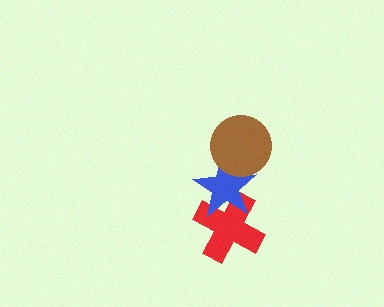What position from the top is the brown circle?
The brown circle is 1st from the top.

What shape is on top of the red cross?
The blue star is on top of the red cross.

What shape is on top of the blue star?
The brown circle is on top of the blue star.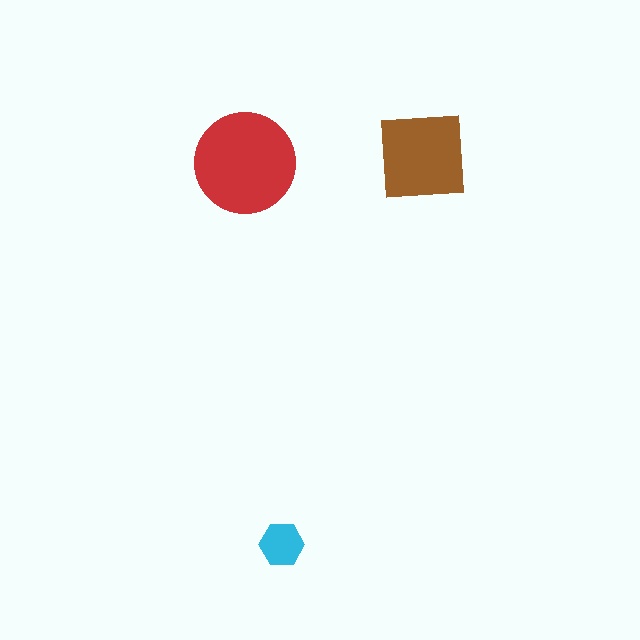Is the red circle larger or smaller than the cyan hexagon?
Larger.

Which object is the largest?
The red circle.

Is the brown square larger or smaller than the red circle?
Smaller.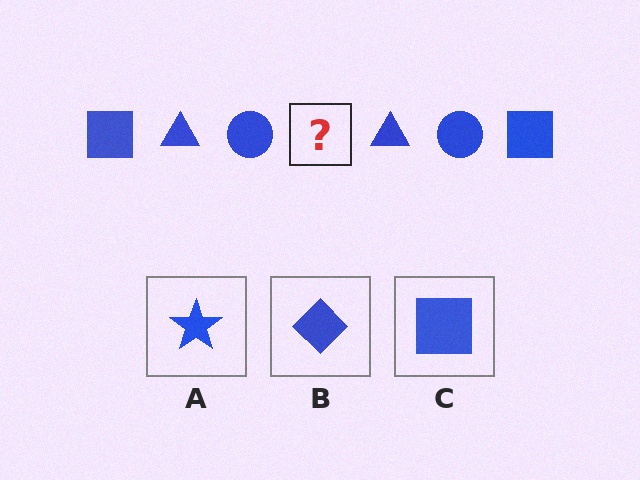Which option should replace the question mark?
Option C.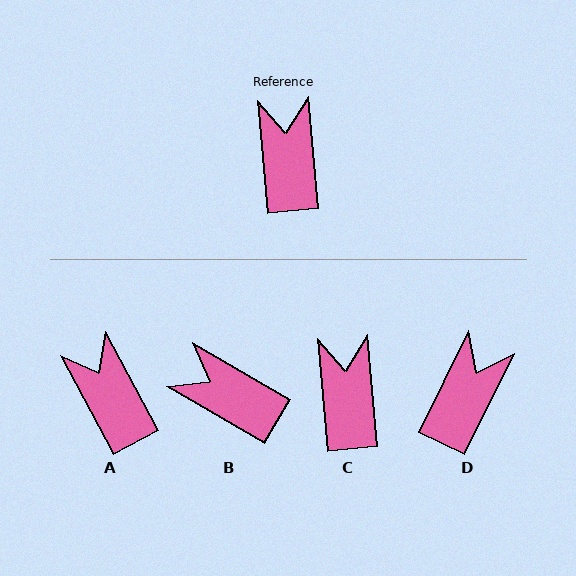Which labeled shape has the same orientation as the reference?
C.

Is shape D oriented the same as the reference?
No, it is off by about 31 degrees.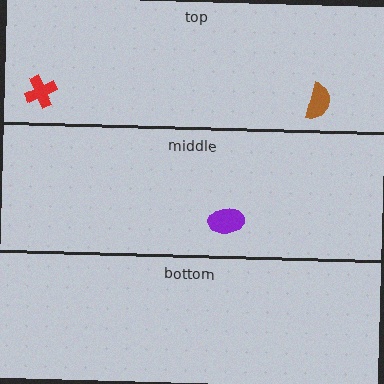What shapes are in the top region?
The red cross, the brown semicircle.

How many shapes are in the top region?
2.